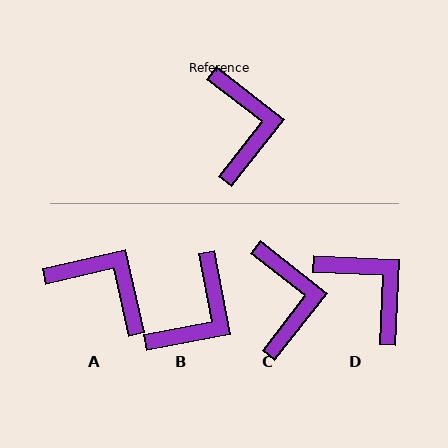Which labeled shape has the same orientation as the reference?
C.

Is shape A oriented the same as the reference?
No, it is off by about 51 degrees.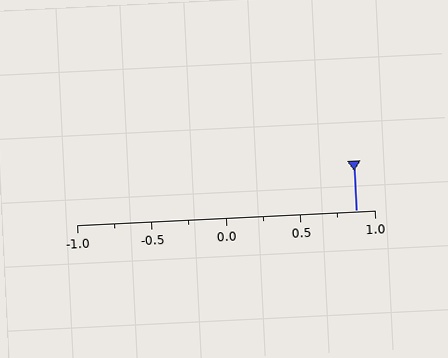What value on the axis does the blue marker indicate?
The marker indicates approximately 0.88.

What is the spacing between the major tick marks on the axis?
The major ticks are spaced 0.5 apart.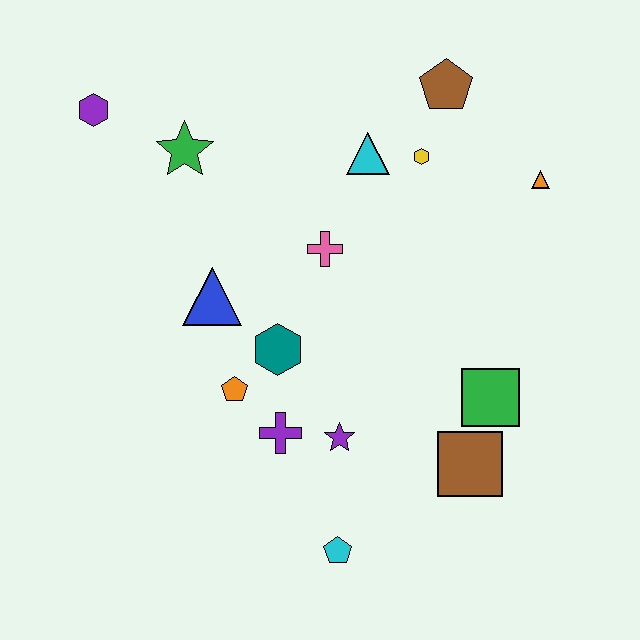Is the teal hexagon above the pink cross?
No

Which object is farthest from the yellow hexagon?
The cyan pentagon is farthest from the yellow hexagon.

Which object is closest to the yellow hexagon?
The cyan triangle is closest to the yellow hexagon.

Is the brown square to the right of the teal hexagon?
Yes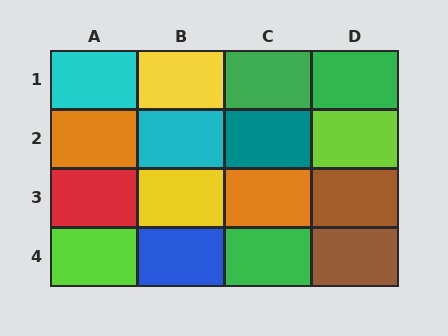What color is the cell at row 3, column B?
Yellow.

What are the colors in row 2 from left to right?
Orange, cyan, teal, lime.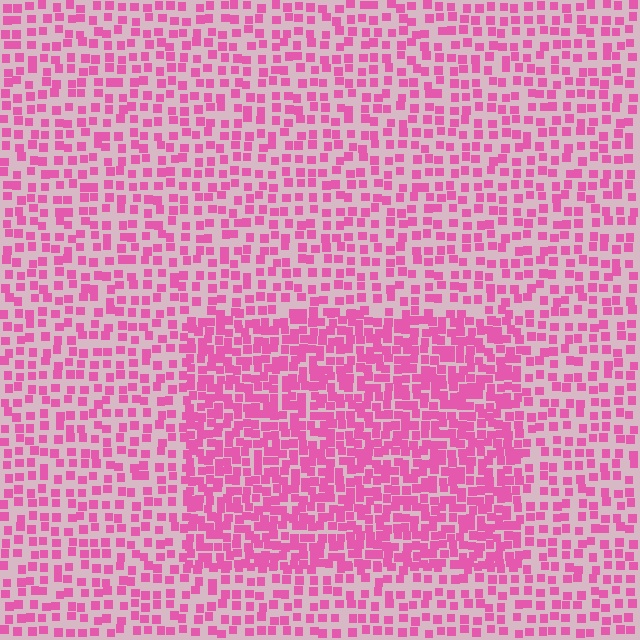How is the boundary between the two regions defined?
The boundary is defined by a change in element density (approximately 1.9x ratio). All elements are the same color, size, and shape.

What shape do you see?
I see a rectangle.